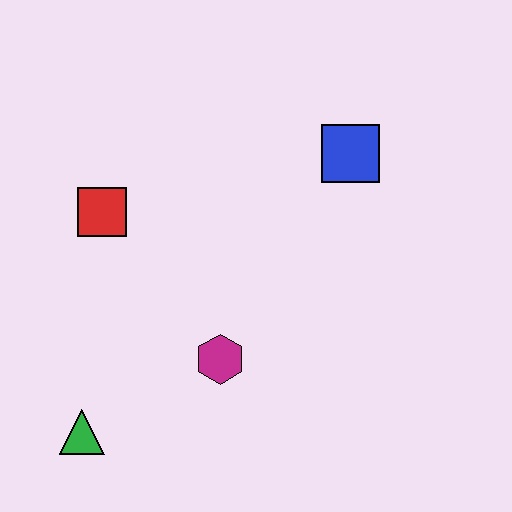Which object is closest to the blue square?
The magenta hexagon is closest to the blue square.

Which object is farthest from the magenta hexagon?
The blue square is farthest from the magenta hexagon.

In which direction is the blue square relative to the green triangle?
The blue square is above the green triangle.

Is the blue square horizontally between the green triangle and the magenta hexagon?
No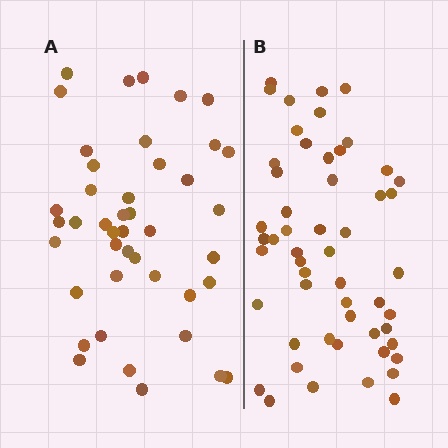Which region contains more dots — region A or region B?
Region B (the right region) has more dots.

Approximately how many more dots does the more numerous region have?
Region B has roughly 10 or so more dots than region A.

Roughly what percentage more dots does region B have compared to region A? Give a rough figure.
About 25% more.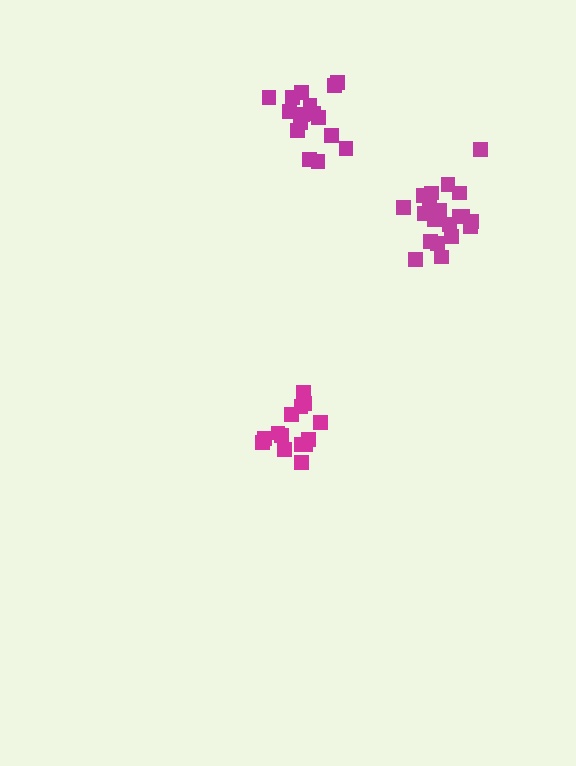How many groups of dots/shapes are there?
There are 3 groups.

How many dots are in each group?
Group 1: 14 dots, Group 2: 20 dots, Group 3: 16 dots (50 total).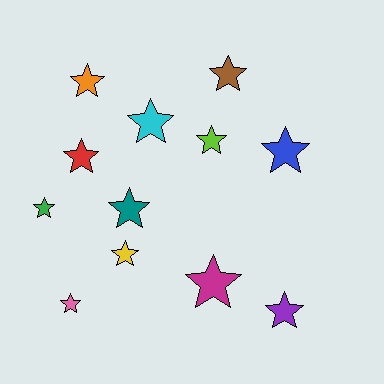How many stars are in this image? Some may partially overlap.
There are 12 stars.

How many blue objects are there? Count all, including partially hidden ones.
There is 1 blue object.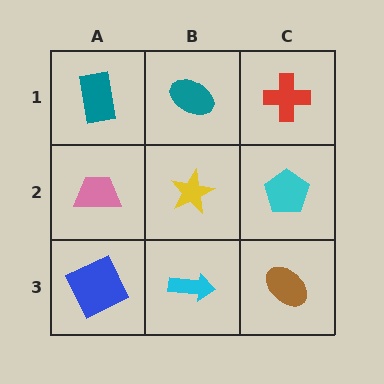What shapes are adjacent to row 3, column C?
A cyan pentagon (row 2, column C), a cyan arrow (row 3, column B).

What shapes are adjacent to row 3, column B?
A yellow star (row 2, column B), a blue square (row 3, column A), a brown ellipse (row 3, column C).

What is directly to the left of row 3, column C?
A cyan arrow.